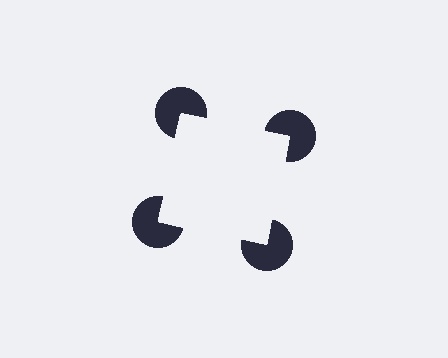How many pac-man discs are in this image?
There are 4 — one at each vertex of the illusory square.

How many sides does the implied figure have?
4 sides.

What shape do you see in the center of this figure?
An illusory square — its edges are inferred from the aligned wedge cuts in the pac-man discs, not physically drawn.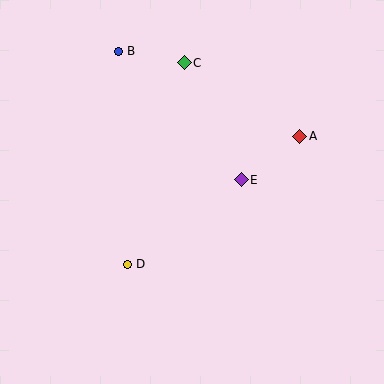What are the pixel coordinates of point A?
Point A is at (300, 136).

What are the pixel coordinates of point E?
Point E is at (241, 180).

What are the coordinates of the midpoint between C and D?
The midpoint between C and D is at (156, 164).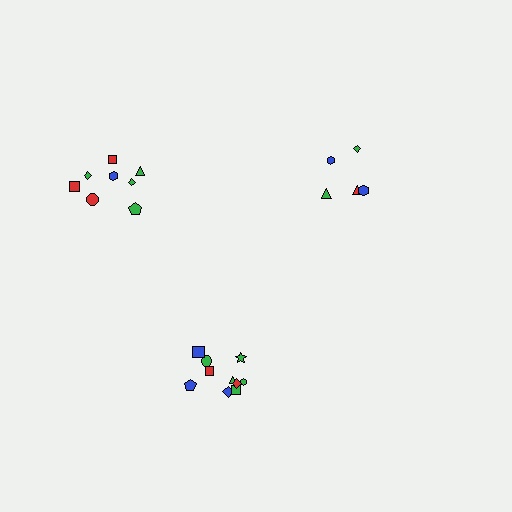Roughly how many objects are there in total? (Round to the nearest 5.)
Roughly 25 objects in total.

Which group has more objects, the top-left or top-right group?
The top-left group.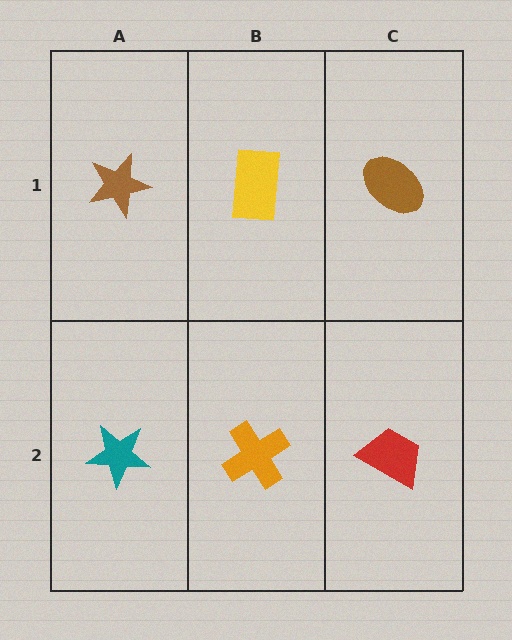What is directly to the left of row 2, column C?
An orange cross.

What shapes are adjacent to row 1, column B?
An orange cross (row 2, column B), a brown star (row 1, column A), a brown ellipse (row 1, column C).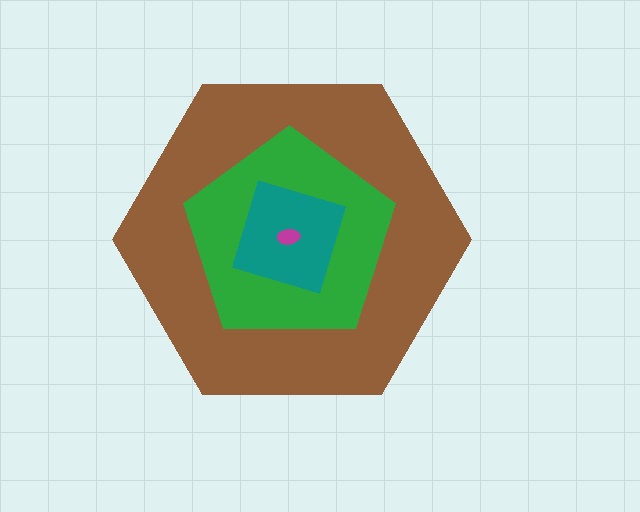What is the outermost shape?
The brown hexagon.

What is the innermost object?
The magenta ellipse.